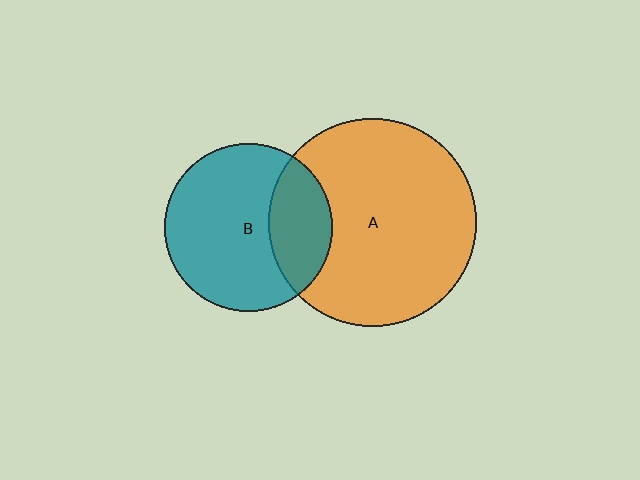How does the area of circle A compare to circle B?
Approximately 1.5 times.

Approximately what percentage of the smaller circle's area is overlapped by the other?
Approximately 30%.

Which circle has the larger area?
Circle A (orange).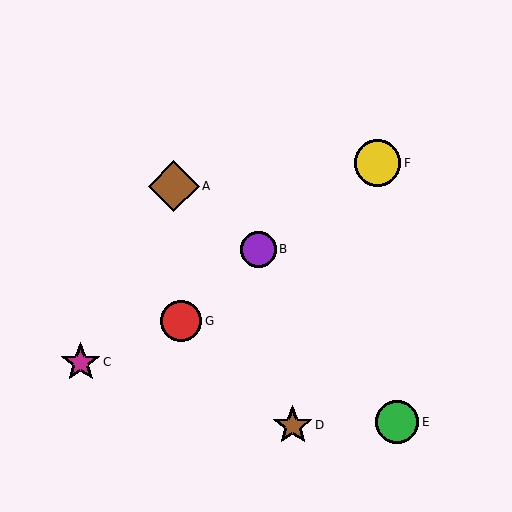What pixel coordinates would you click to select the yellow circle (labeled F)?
Click at (377, 163) to select the yellow circle F.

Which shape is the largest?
The brown diamond (labeled A) is the largest.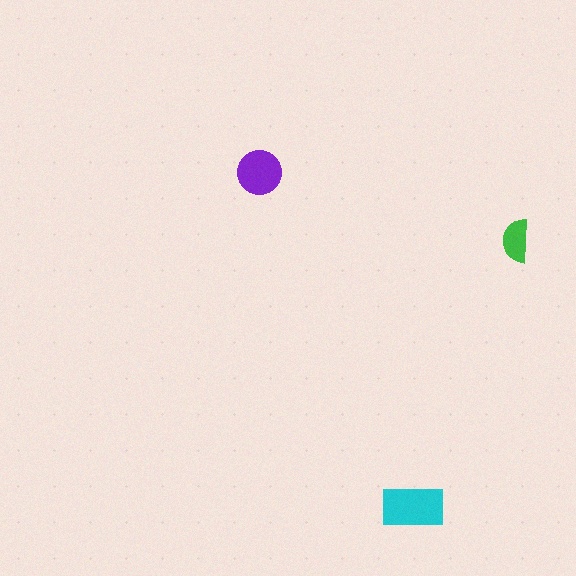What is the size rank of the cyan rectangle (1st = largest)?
1st.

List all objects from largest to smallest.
The cyan rectangle, the purple circle, the green semicircle.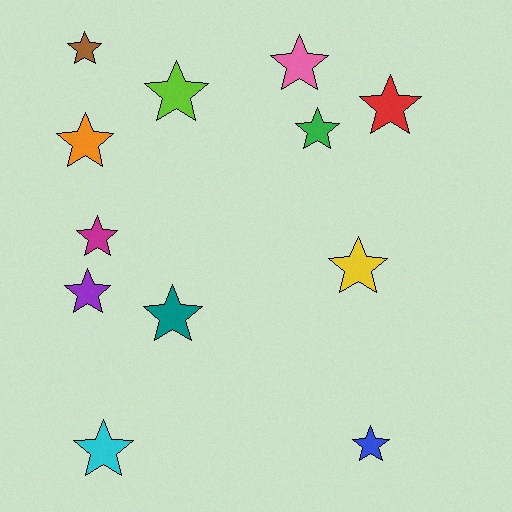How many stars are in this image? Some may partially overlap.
There are 12 stars.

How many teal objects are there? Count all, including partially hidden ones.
There is 1 teal object.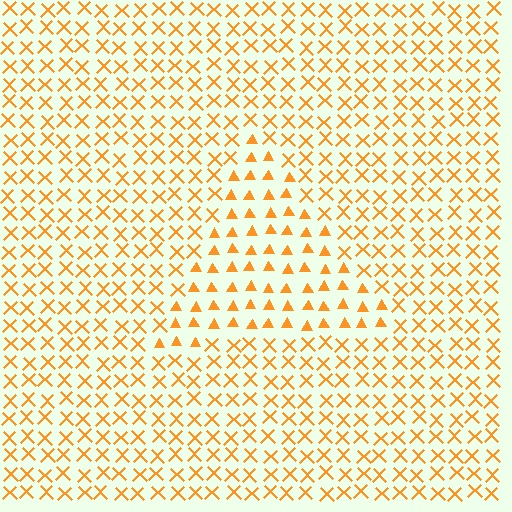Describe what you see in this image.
The image is filled with small orange elements arranged in a uniform grid. A triangle-shaped region contains triangles, while the surrounding area contains X marks. The boundary is defined purely by the change in element shape.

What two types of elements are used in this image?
The image uses triangles inside the triangle region and X marks outside it.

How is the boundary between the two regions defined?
The boundary is defined by a change in element shape: triangles inside vs. X marks outside. All elements share the same color and spacing.